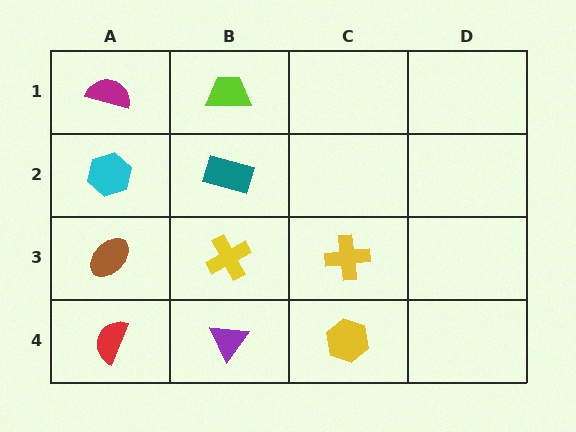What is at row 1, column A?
A magenta semicircle.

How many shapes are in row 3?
3 shapes.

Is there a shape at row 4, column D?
No, that cell is empty.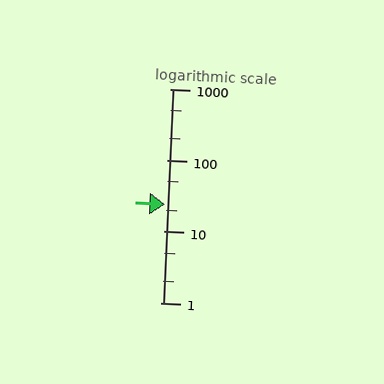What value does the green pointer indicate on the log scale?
The pointer indicates approximately 24.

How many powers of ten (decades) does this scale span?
The scale spans 3 decades, from 1 to 1000.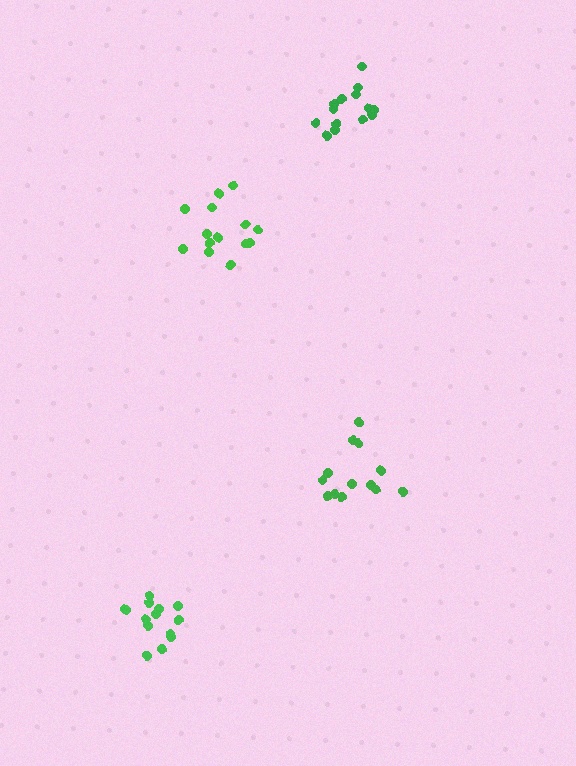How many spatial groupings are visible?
There are 4 spatial groupings.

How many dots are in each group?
Group 1: 14 dots, Group 2: 14 dots, Group 3: 14 dots, Group 4: 13 dots (55 total).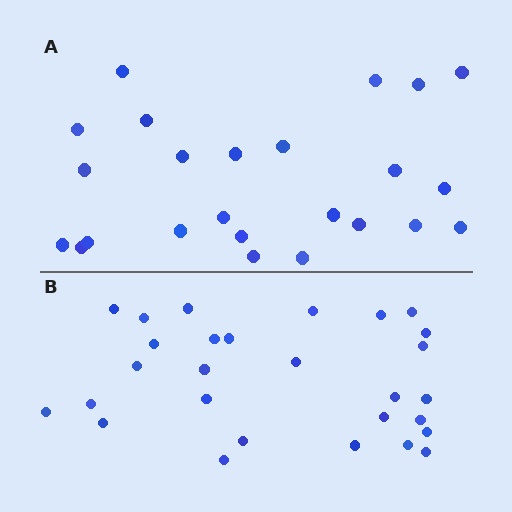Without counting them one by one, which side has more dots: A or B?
Region B (the bottom region) has more dots.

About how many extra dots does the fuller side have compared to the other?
Region B has about 4 more dots than region A.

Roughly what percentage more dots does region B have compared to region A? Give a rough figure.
About 15% more.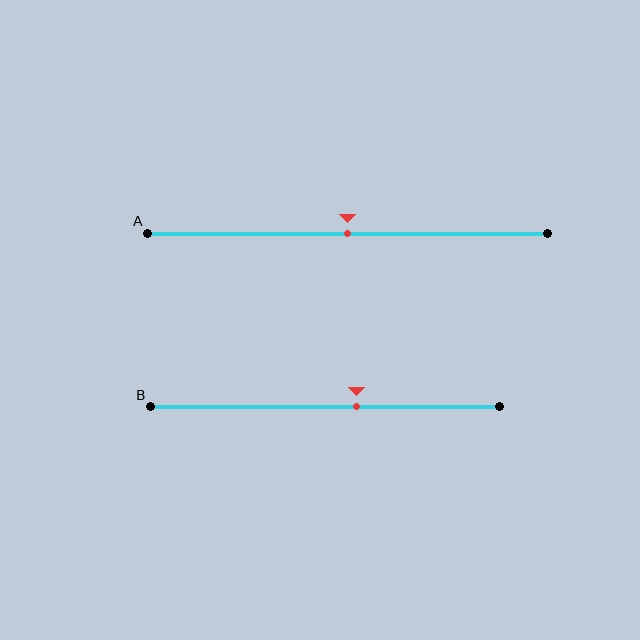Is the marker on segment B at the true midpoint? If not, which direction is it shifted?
No, the marker on segment B is shifted to the right by about 9% of the segment length.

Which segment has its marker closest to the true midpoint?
Segment A has its marker closest to the true midpoint.